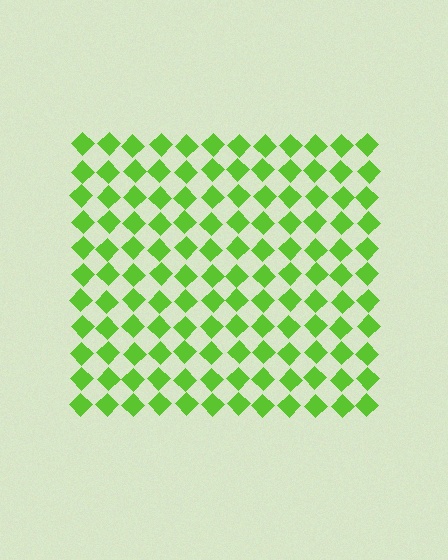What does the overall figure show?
The overall figure shows a square.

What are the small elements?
The small elements are diamonds.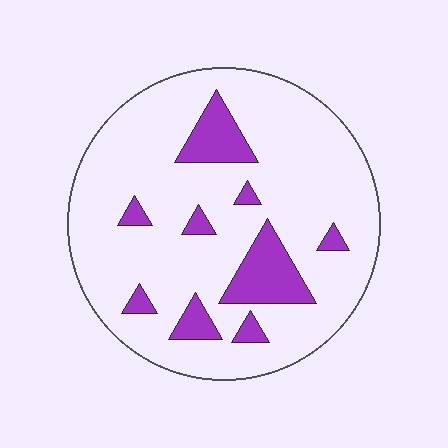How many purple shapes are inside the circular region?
9.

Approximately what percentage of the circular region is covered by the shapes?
Approximately 15%.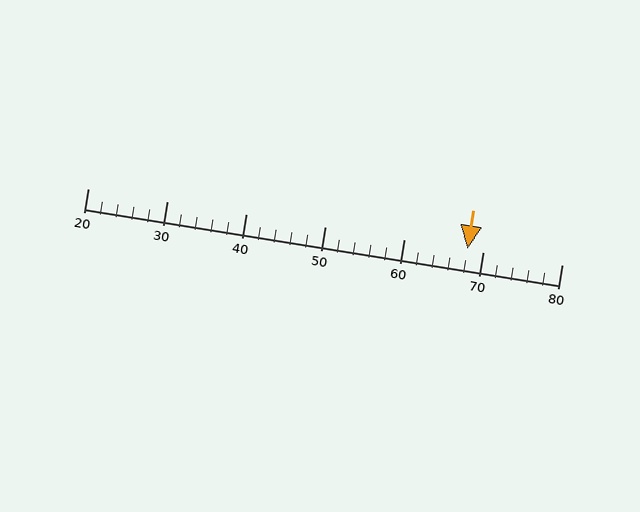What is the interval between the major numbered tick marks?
The major tick marks are spaced 10 units apart.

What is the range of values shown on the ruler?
The ruler shows values from 20 to 80.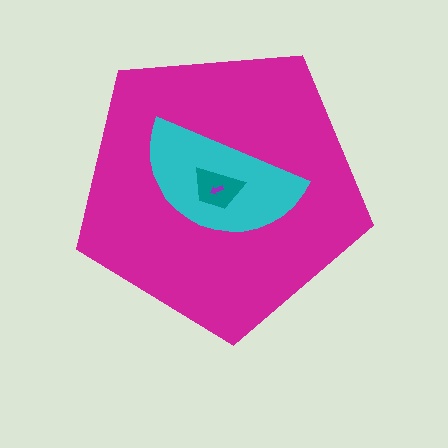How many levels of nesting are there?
4.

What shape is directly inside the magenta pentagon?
The cyan semicircle.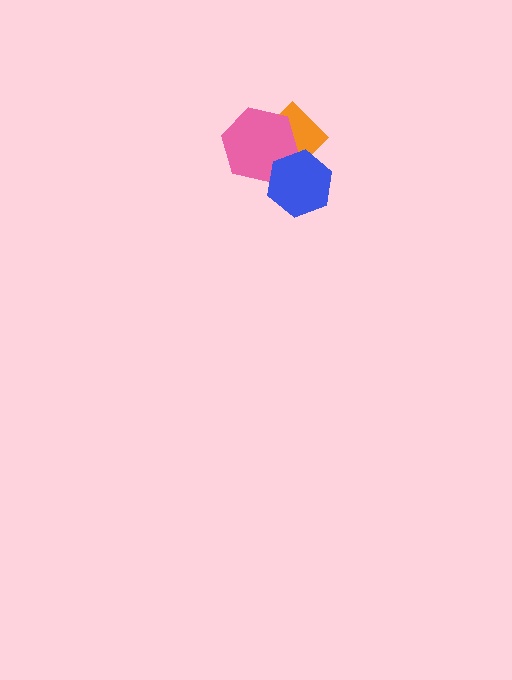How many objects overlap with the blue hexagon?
2 objects overlap with the blue hexagon.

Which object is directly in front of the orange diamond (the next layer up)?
The pink hexagon is directly in front of the orange diamond.